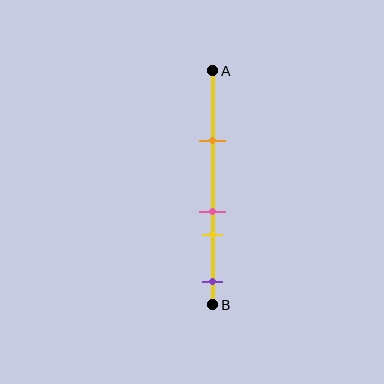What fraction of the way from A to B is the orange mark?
The orange mark is approximately 30% (0.3) of the way from A to B.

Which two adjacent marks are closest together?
The pink and yellow marks are the closest adjacent pair.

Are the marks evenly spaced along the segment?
No, the marks are not evenly spaced.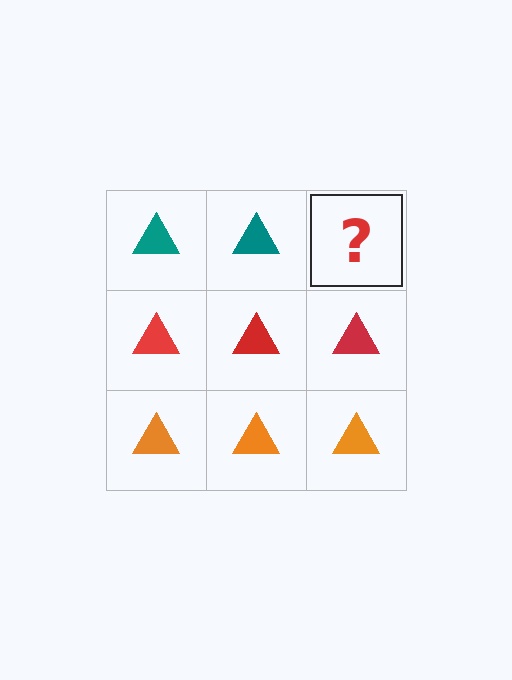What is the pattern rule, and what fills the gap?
The rule is that each row has a consistent color. The gap should be filled with a teal triangle.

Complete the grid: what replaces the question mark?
The question mark should be replaced with a teal triangle.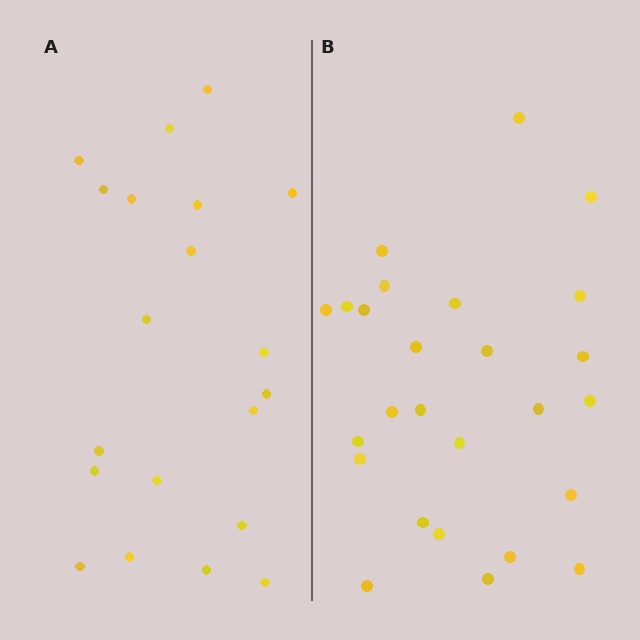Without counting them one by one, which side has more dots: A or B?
Region B (the right region) has more dots.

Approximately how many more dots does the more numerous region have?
Region B has about 6 more dots than region A.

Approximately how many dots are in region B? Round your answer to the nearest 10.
About 30 dots. (The exact count is 26, which rounds to 30.)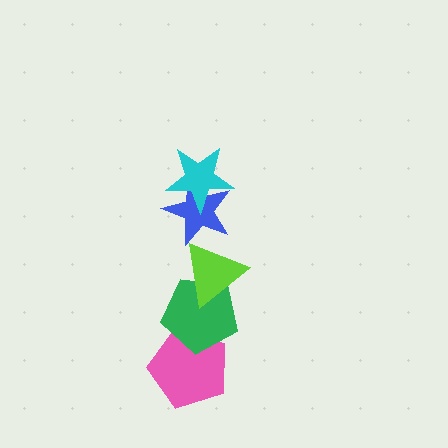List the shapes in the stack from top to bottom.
From top to bottom: the cyan star, the blue star, the lime triangle, the green pentagon, the pink pentagon.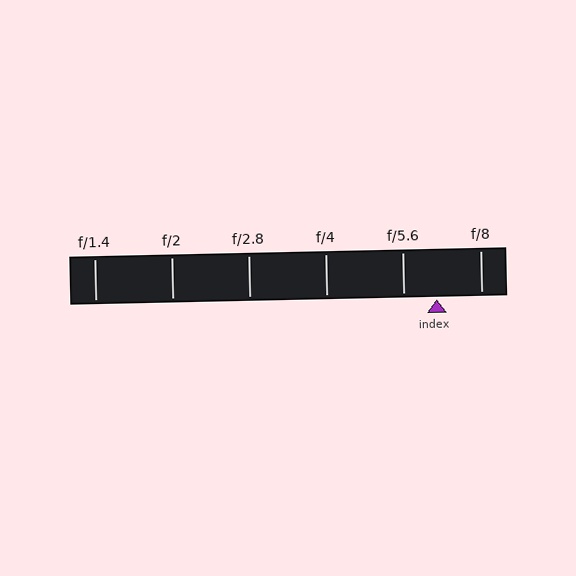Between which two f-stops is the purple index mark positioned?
The index mark is between f/5.6 and f/8.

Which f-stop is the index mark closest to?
The index mark is closest to f/5.6.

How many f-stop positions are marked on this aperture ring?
There are 6 f-stop positions marked.